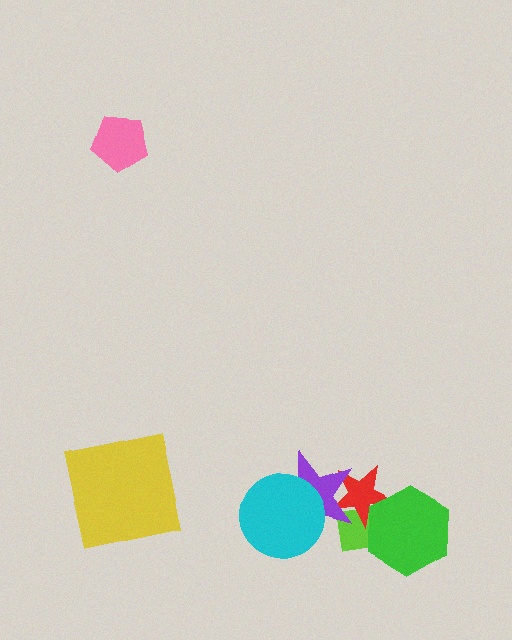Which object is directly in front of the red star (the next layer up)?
The purple star is directly in front of the red star.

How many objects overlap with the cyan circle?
1 object overlaps with the cyan circle.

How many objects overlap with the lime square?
3 objects overlap with the lime square.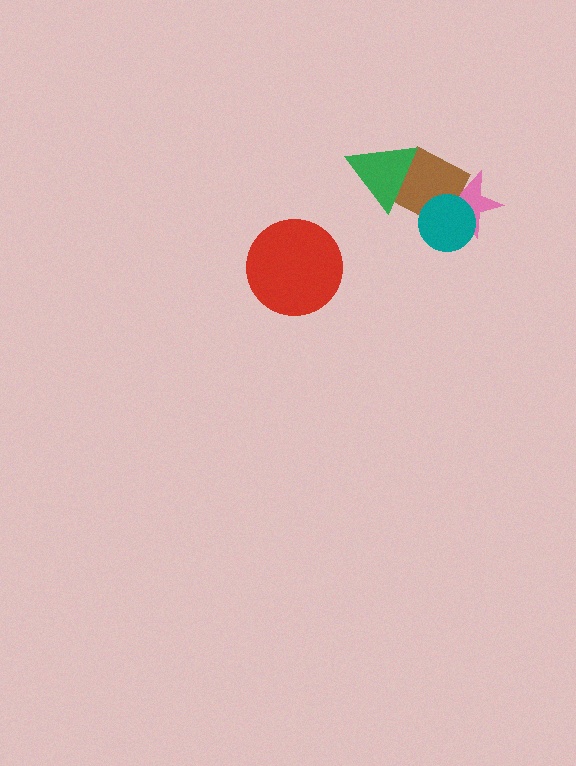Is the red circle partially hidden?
No, no other shape covers it.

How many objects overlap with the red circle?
0 objects overlap with the red circle.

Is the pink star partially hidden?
Yes, it is partially covered by another shape.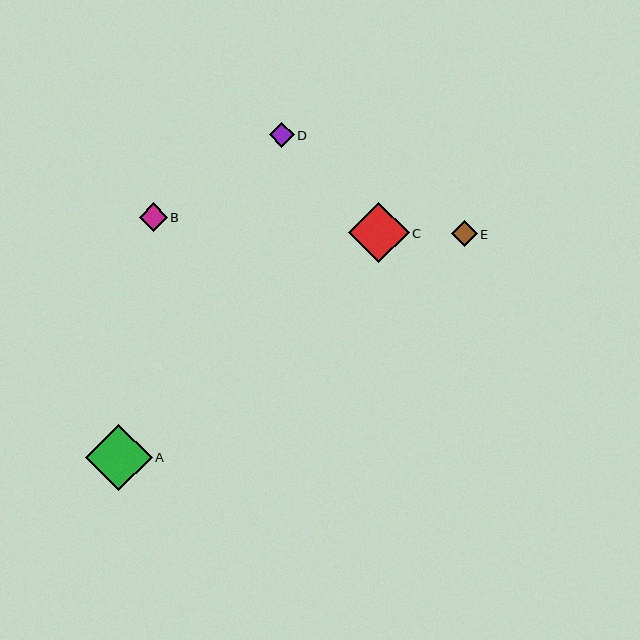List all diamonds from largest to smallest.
From largest to smallest: A, C, B, E, D.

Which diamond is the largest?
Diamond A is the largest with a size of approximately 66 pixels.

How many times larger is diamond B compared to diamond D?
Diamond B is approximately 1.1 times the size of diamond D.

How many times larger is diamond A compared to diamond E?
Diamond A is approximately 2.6 times the size of diamond E.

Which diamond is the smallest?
Diamond D is the smallest with a size of approximately 25 pixels.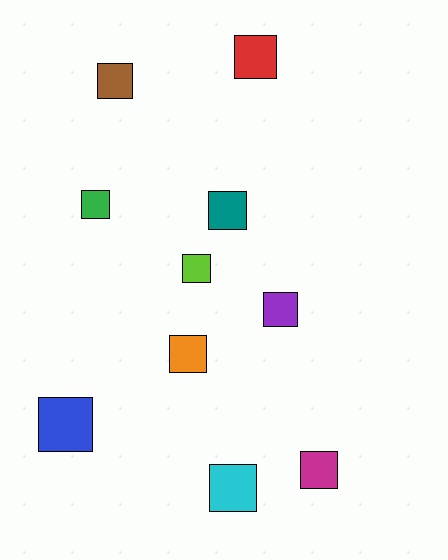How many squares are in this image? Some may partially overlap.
There are 10 squares.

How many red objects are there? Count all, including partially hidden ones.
There is 1 red object.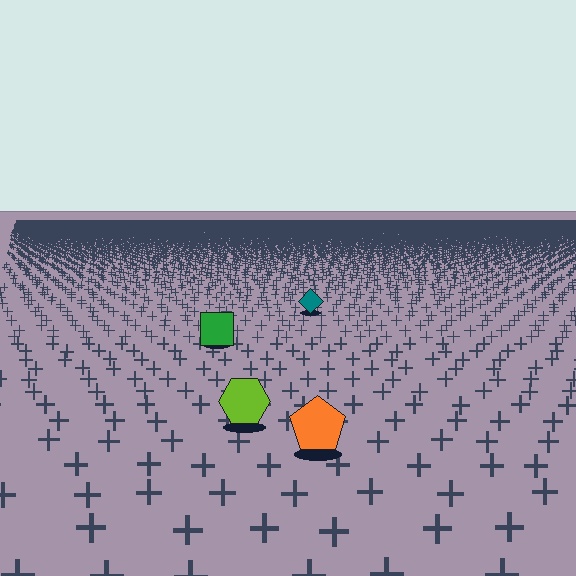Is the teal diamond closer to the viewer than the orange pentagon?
No. The orange pentagon is closer — you can tell from the texture gradient: the ground texture is coarser near it.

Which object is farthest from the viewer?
The teal diamond is farthest from the viewer. It appears smaller and the ground texture around it is denser.